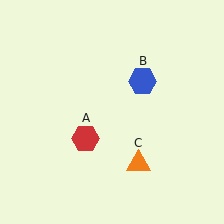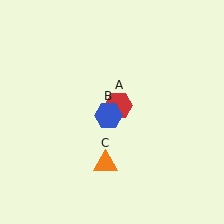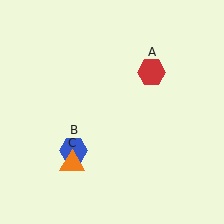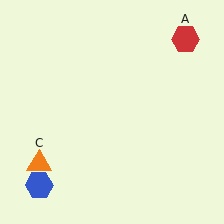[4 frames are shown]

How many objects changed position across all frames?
3 objects changed position: red hexagon (object A), blue hexagon (object B), orange triangle (object C).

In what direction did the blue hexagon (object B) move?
The blue hexagon (object B) moved down and to the left.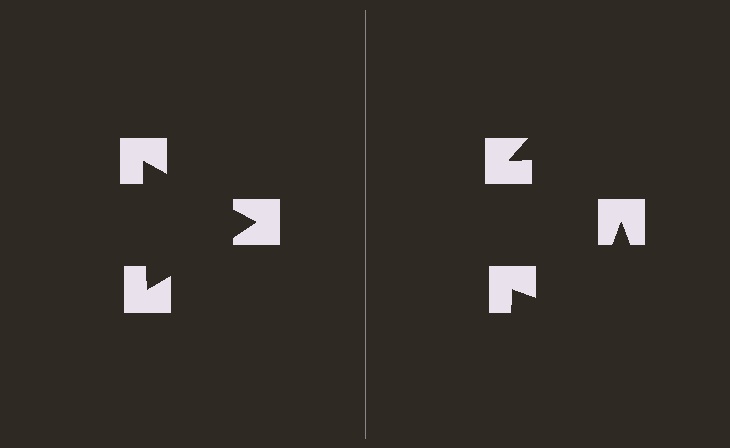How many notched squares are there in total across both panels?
6 — 3 on each side.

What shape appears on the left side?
An illusory triangle.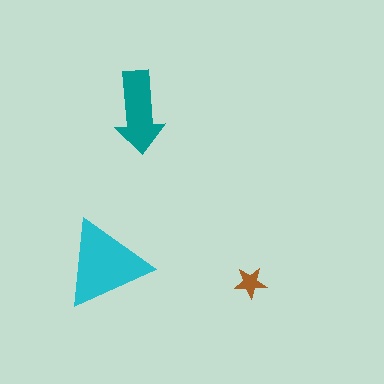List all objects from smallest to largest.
The brown star, the teal arrow, the cyan triangle.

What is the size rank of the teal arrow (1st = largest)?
2nd.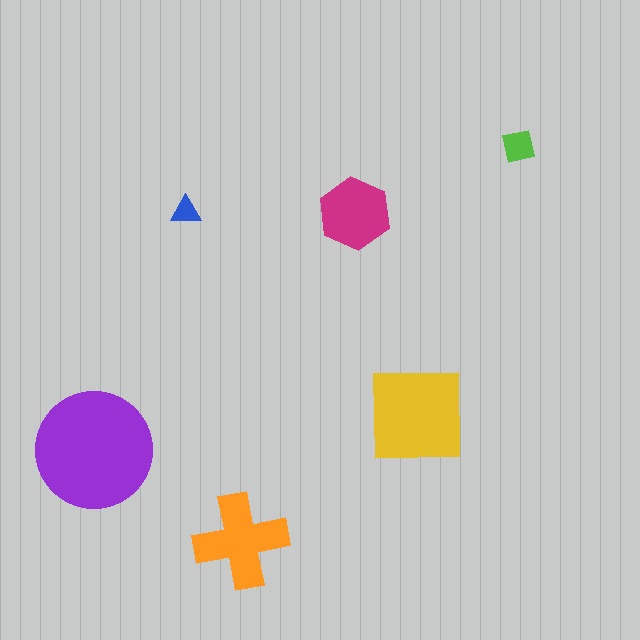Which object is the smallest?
The blue triangle.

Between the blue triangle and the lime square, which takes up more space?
The lime square.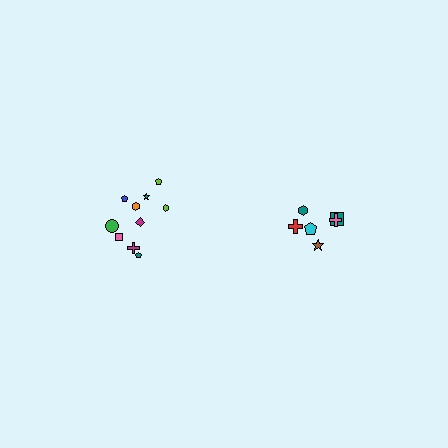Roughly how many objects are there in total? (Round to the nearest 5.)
Roughly 15 objects in total.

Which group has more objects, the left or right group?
The left group.